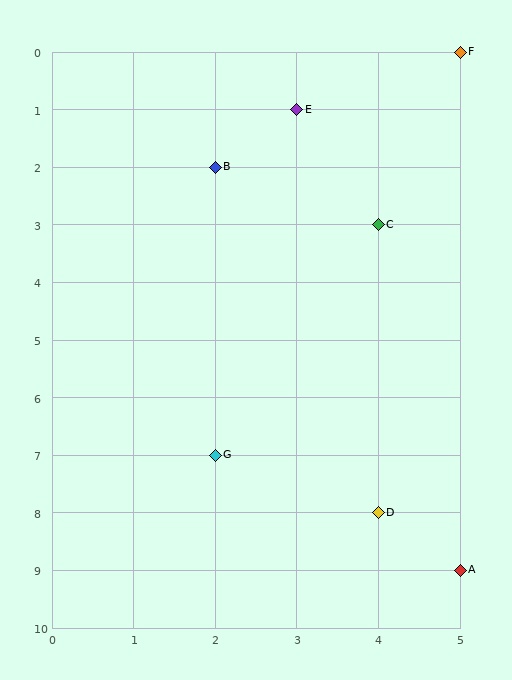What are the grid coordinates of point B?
Point B is at grid coordinates (2, 2).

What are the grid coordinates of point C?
Point C is at grid coordinates (4, 3).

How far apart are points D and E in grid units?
Points D and E are 1 column and 7 rows apart (about 7.1 grid units diagonally).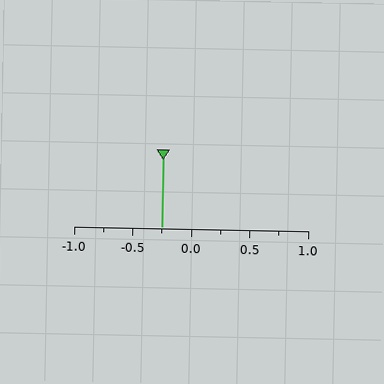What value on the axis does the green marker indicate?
The marker indicates approximately -0.25.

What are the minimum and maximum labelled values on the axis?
The axis runs from -1.0 to 1.0.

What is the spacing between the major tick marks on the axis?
The major ticks are spaced 0.5 apart.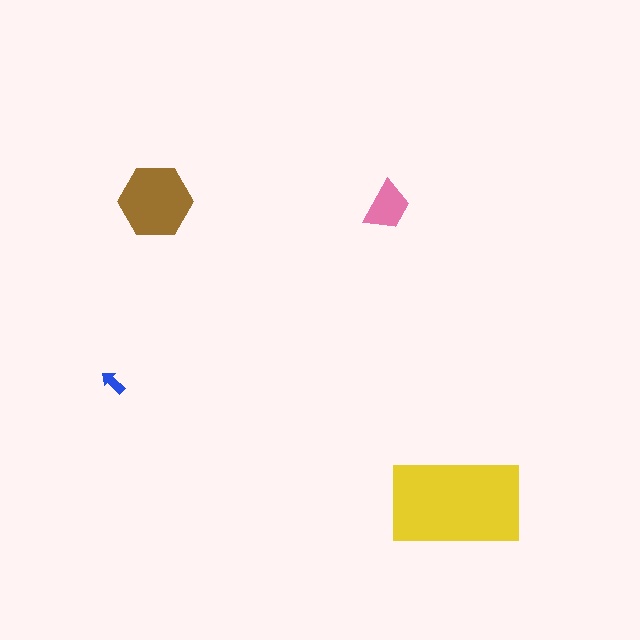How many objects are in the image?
There are 4 objects in the image.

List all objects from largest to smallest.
The yellow rectangle, the brown hexagon, the pink trapezoid, the blue arrow.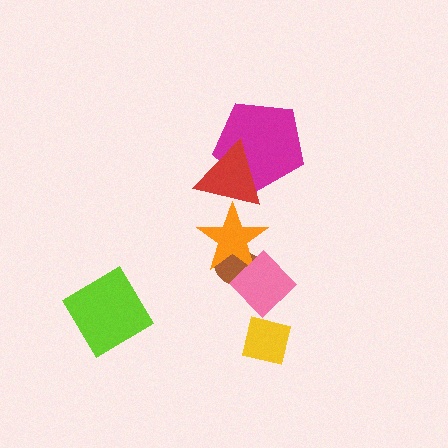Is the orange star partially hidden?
Yes, it is partially covered by another shape.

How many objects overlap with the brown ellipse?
2 objects overlap with the brown ellipse.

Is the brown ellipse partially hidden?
Yes, it is partially covered by another shape.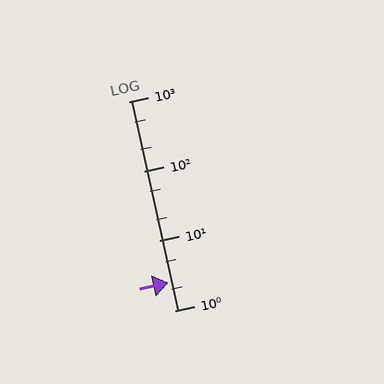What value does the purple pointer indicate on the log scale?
The pointer indicates approximately 2.5.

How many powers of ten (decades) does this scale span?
The scale spans 3 decades, from 1 to 1000.